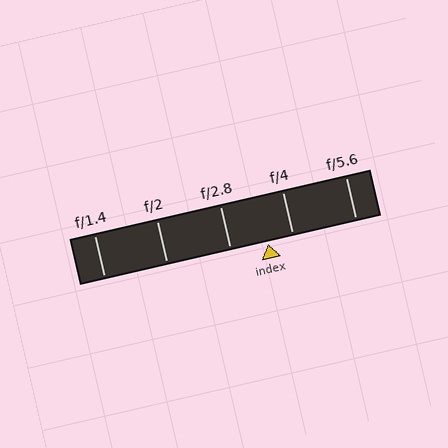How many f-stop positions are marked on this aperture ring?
There are 5 f-stop positions marked.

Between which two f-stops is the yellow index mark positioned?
The index mark is between f/2.8 and f/4.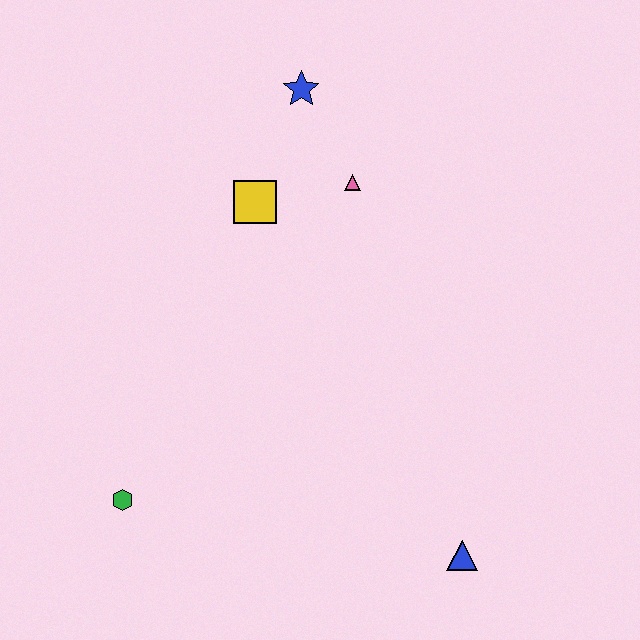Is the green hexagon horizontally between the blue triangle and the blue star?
No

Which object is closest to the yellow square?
The pink triangle is closest to the yellow square.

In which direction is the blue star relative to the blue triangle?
The blue star is above the blue triangle.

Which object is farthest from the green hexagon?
The blue star is farthest from the green hexagon.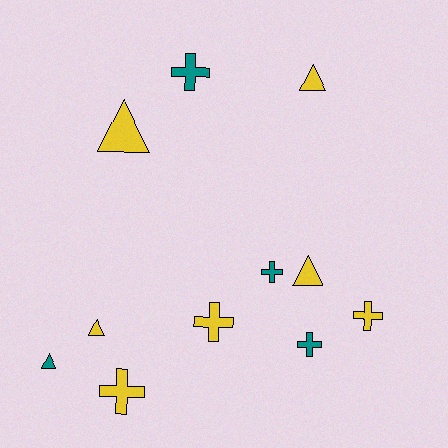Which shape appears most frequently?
Cross, with 6 objects.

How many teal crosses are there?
There are 3 teal crosses.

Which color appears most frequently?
Yellow, with 7 objects.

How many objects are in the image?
There are 11 objects.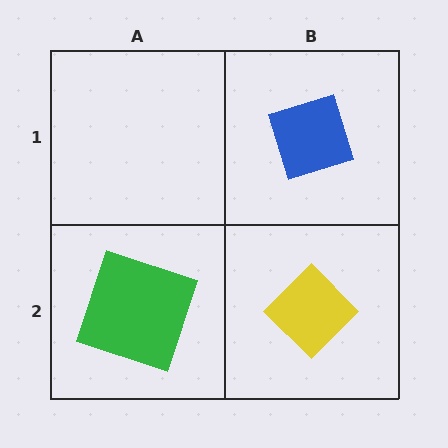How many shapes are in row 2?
2 shapes.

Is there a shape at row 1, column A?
No, that cell is empty.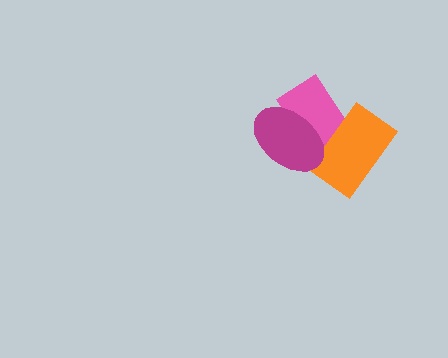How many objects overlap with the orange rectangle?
2 objects overlap with the orange rectangle.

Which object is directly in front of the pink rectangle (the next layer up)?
The orange rectangle is directly in front of the pink rectangle.